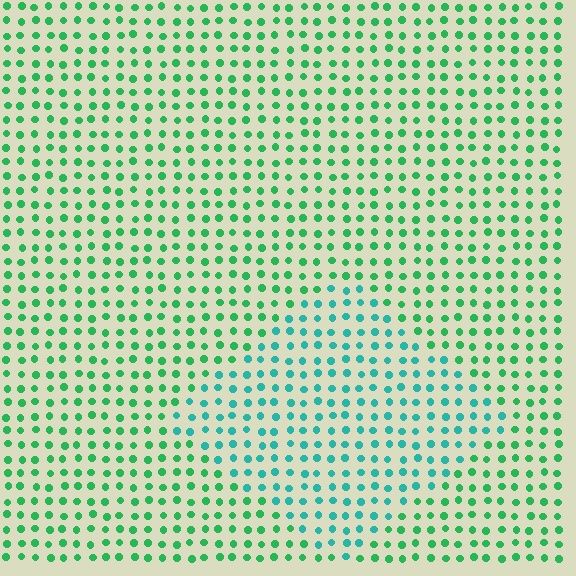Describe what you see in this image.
The image is filled with small green elements in a uniform arrangement. A diamond-shaped region is visible where the elements are tinted to a slightly different hue, forming a subtle color boundary.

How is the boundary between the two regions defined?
The boundary is defined purely by a slight shift in hue (about 34 degrees). Spacing, size, and orientation are identical on both sides.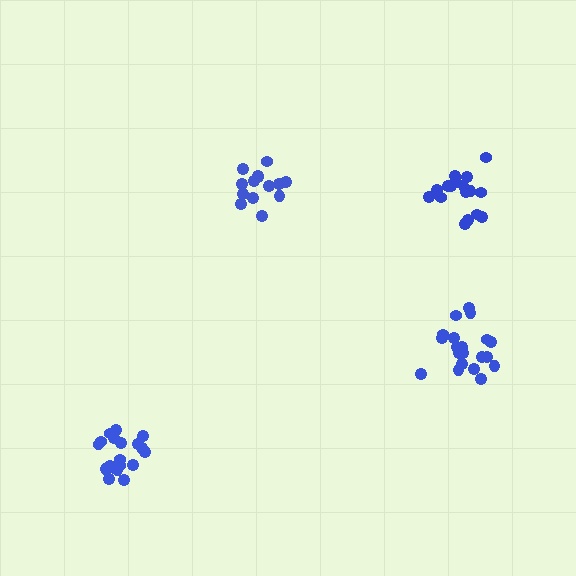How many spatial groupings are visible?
There are 4 spatial groupings.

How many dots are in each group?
Group 1: 20 dots, Group 2: 20 dots, Group 3: 14 dots, Group 4: 17 dots (71 total).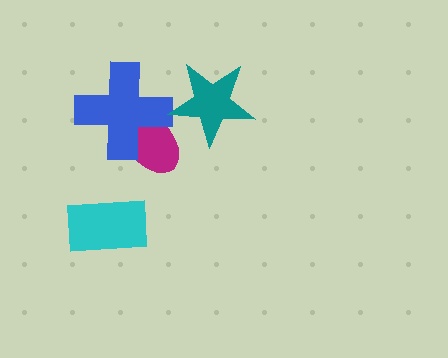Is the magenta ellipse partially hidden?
Yes, it is partially covered by another shape.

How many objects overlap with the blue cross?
1 object overlaps with the blue cross.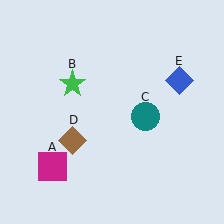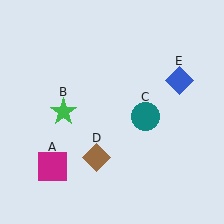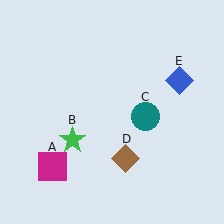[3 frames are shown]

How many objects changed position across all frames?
2 objects changed position: green star (object B), brown diamond (object D).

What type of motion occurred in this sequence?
The green star (object B), brown diamond (object D) rotated counterclockwise around the center of the scene.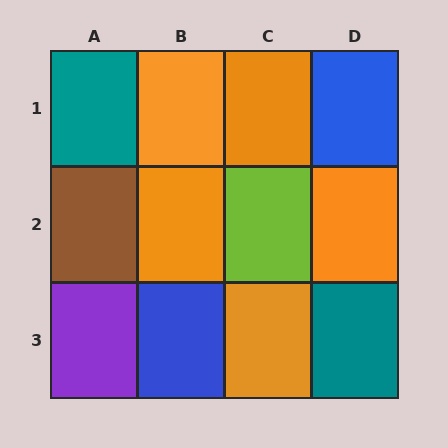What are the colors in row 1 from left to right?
Teal, orange, orange, blue.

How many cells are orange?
5 cells are orange.